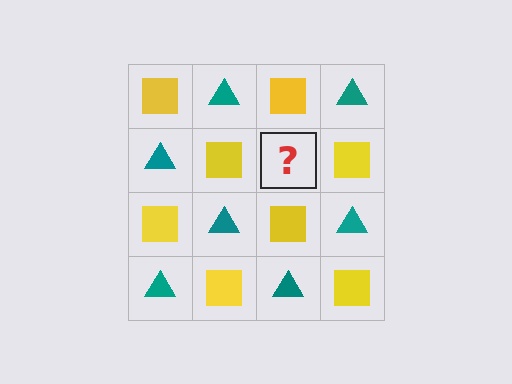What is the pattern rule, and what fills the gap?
The rule is that it alternates yellow square and teal triangle in a checkerboard pattern. The gap should be filled with a teal triangle.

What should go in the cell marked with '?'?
The missing cell should contain a teal triangle.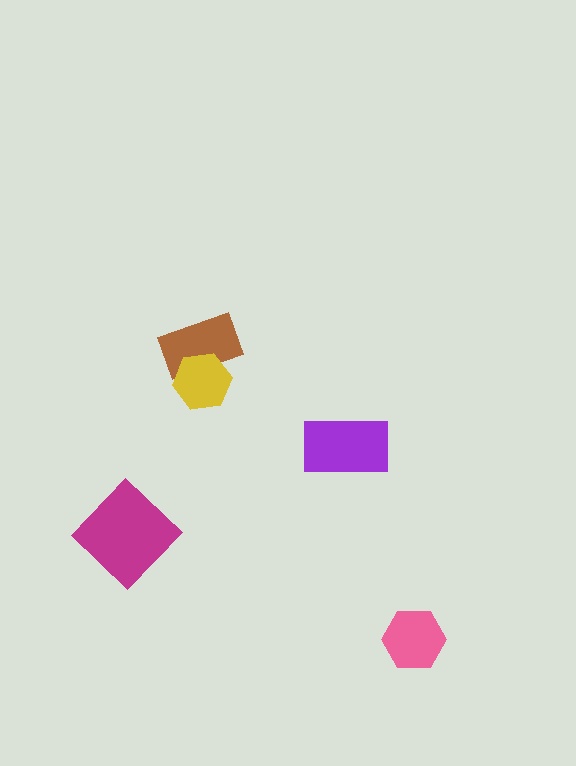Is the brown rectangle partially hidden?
Yes, it is partially covered by another shape.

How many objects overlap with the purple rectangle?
0 objects overlap with the purple rectangle.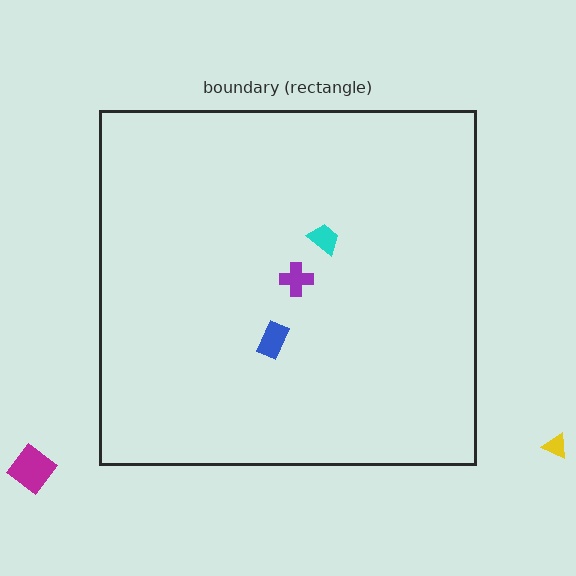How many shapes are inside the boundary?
3 inside, 2 outside.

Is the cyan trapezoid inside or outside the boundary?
Inside.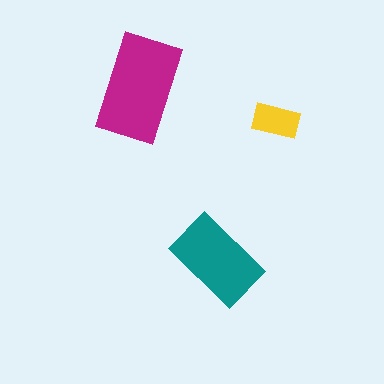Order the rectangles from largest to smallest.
the magenta one, the teal one, the yellow one.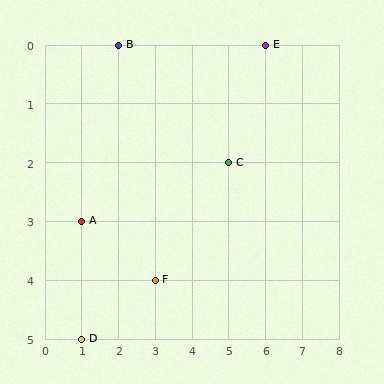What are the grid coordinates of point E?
Point E is at grid coordinates (6, 0).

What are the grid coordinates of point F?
Point F is at grid coordinates (3, 4).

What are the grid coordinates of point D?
Point D is at grid coordinates (1, 5).